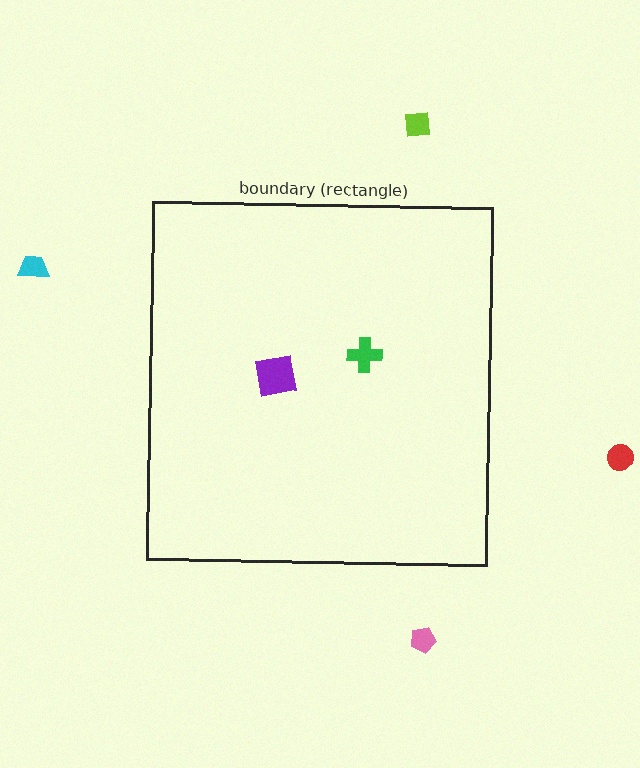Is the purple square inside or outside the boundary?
Inside.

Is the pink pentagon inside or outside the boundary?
Outside.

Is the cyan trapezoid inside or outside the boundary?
Outside.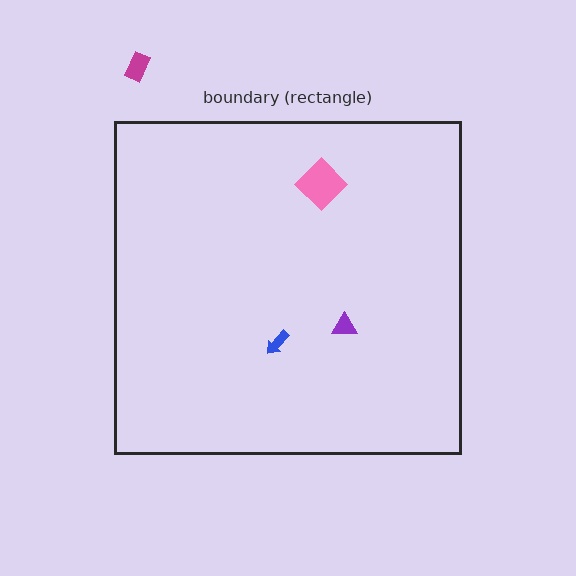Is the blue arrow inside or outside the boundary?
Inside.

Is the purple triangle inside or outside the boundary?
Inside.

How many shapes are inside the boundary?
3 inside, 1 outside.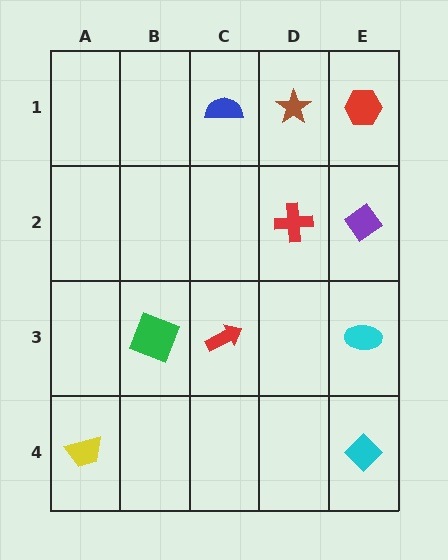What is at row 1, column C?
A blue semicircle.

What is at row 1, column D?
A brown star.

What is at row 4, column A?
A yellow trapezoid.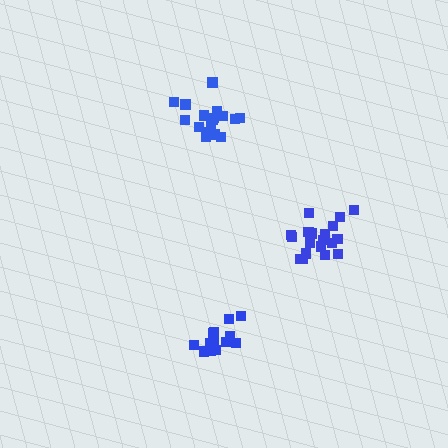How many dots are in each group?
Group 1: 19 dots, Group 2: 18 dots, Group 3: 14 dots (51 total).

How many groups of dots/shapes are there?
There are 3 groups.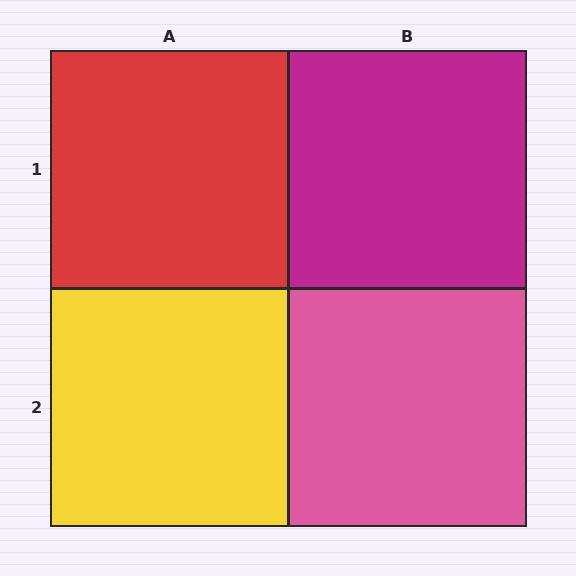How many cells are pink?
1 cell is pink.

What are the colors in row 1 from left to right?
Red, magenta.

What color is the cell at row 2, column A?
Yellow.